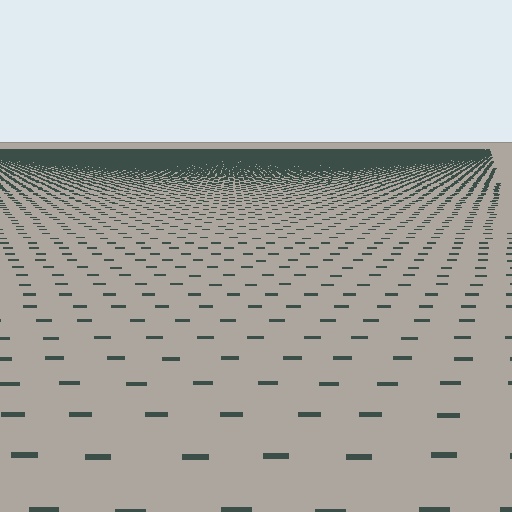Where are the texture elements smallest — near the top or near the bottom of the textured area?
Near the top.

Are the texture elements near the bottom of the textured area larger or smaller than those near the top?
Larger. Near the bottom, elements are closer to the viewer and appear at a bigger on-screen size.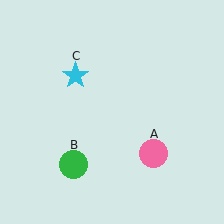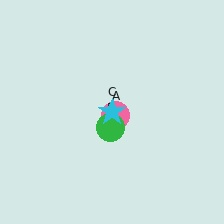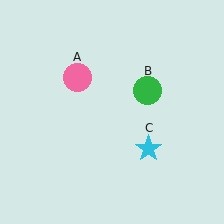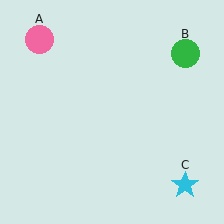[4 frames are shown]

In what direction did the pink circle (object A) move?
The pink circle (object A) moved up and to the left.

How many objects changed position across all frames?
3 objects changed position: pink circle (object A), green circle (object B), cyan star (object C).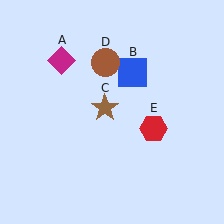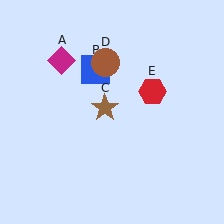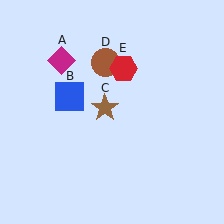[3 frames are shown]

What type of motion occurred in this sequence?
The blue square (object B), red hexagon (object E) rotated counterclockwise around the center of the scene.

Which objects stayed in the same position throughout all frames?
Magenta diamond (object A) and brown star (object C) and brown circle (object D) remained stationary.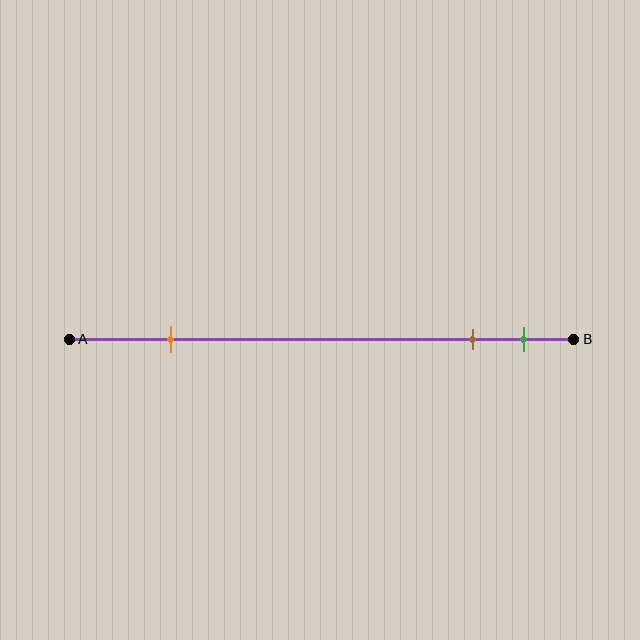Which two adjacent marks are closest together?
The brown and green marks are the closest adjacent pair.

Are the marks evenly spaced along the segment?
No, the marks are not evenly spaced.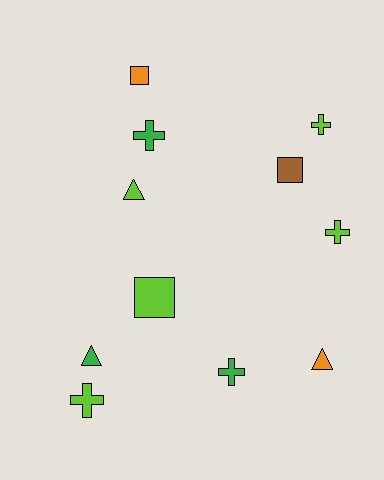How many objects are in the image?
There are 11 objects.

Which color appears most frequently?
Lime, with 5 objects.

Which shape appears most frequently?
Cross, with 5 objects.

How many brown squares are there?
There is 1 brown square.